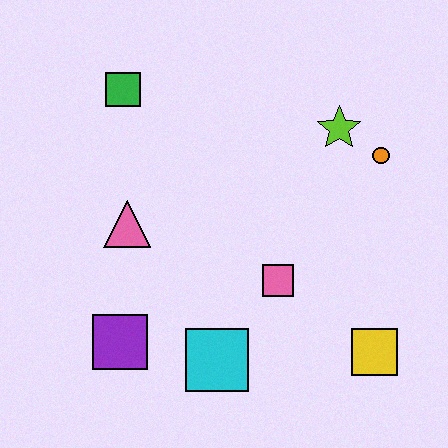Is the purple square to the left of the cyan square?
Yes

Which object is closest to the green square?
The pink triangle is closest to the green square.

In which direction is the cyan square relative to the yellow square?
The cyan square is to the left of the yellow square.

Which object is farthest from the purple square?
The orange circle is farthest from the purple square.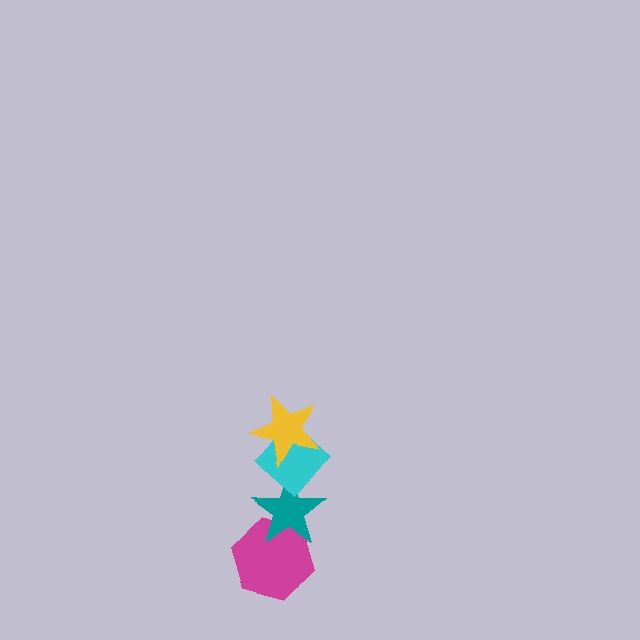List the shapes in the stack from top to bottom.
From top to bottom: the yellow star, the cyan diamond, the teal star, the magenta hexagon.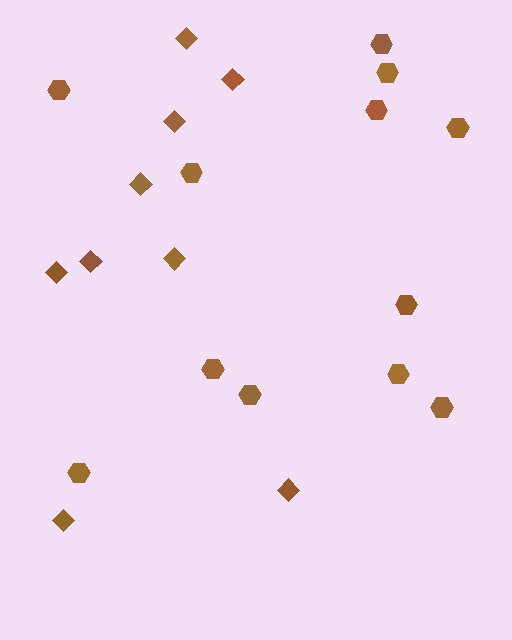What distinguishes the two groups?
There are 2 groups: one group of diamonds (9) and one group of hexagons (12).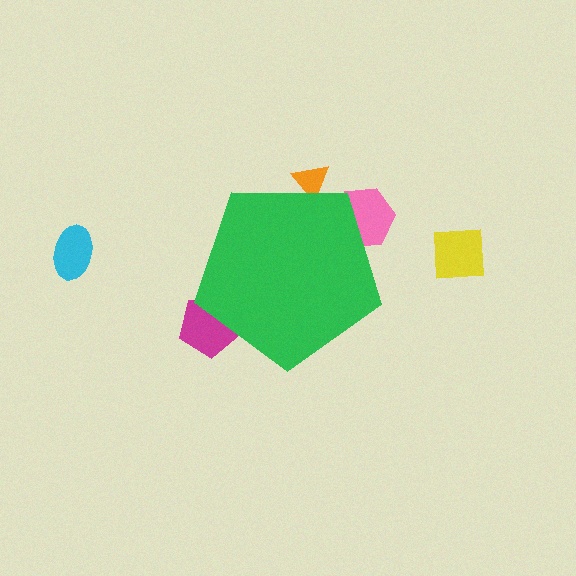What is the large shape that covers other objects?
A green pentagon.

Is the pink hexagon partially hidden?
Yes, the pink hexagon is partially hidden behind the green pentagon.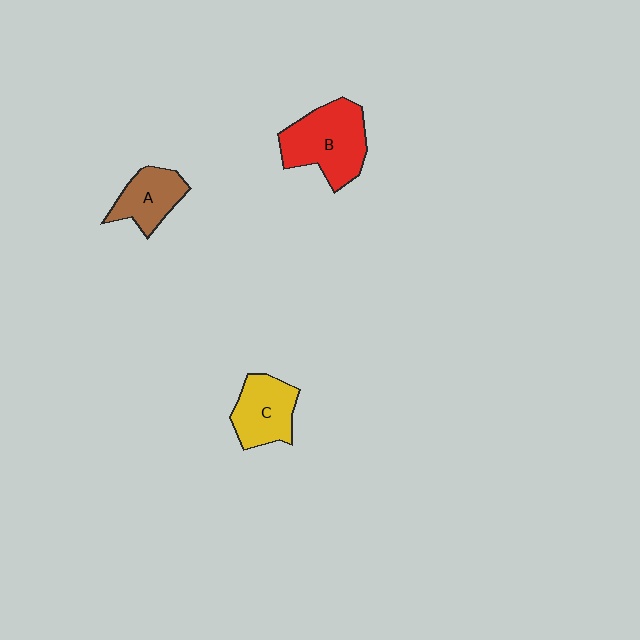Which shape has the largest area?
Shape B (red).